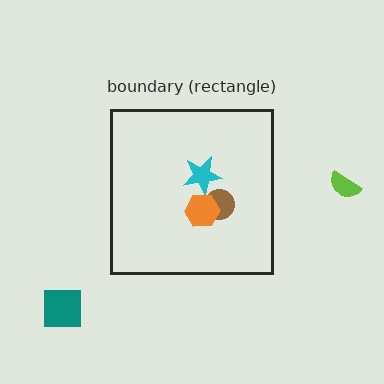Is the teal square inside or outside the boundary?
Outside.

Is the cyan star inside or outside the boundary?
Inside.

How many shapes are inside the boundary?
3 inside, 2 outside.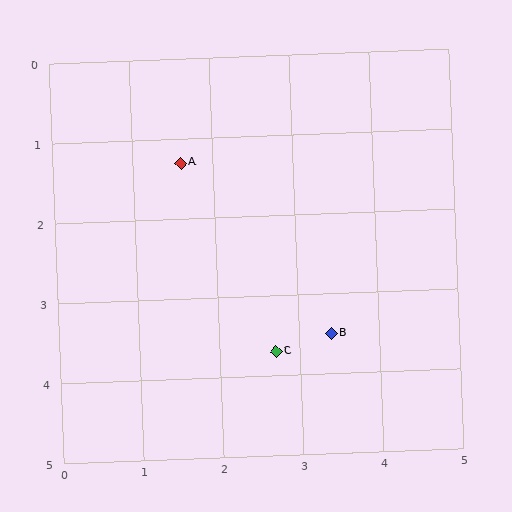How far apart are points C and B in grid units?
Points C and B are about 0.7 grid units apart.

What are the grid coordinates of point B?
Point B is at approximately (3.4, 3.5).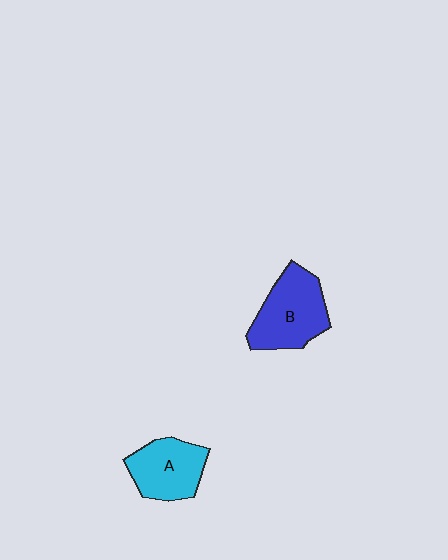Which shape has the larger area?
Shape B (blue).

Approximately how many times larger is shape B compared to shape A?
Approximately 1.2 times.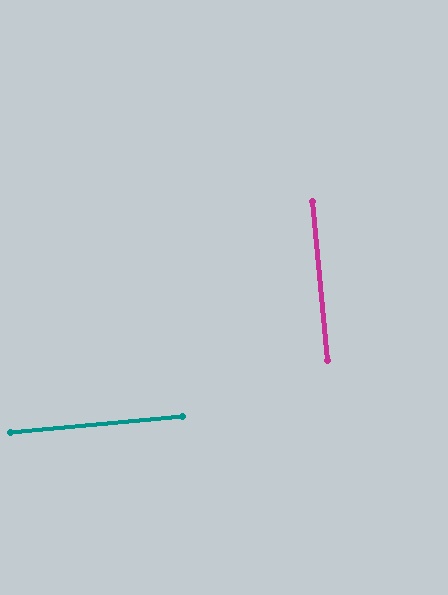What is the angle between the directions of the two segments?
Approximately 90 degrees.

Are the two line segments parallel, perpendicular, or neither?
Perpendicular — they meet at approximately 90°.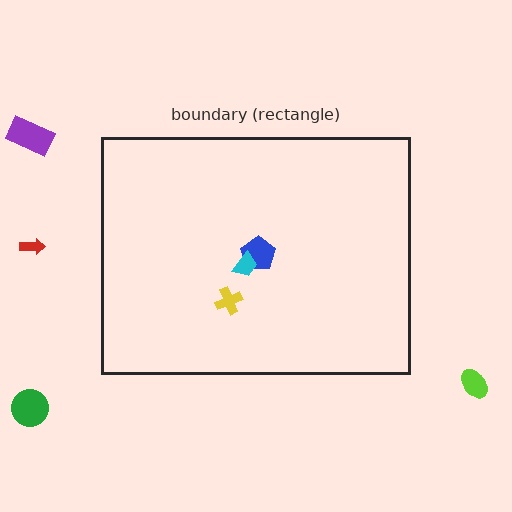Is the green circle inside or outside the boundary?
Outside.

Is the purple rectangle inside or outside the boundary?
Outside.